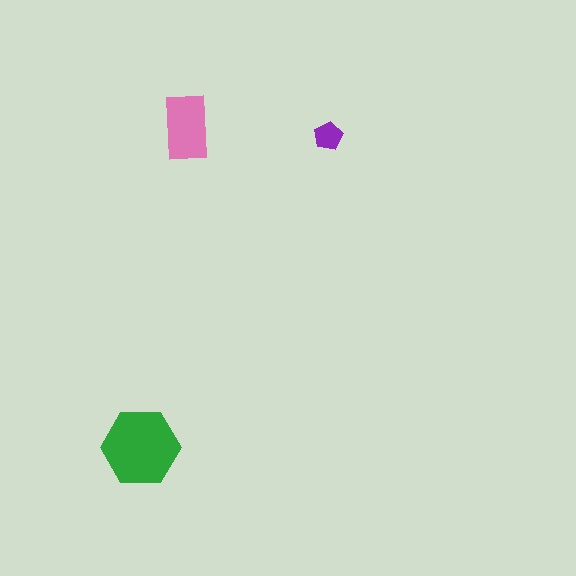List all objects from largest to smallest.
The green hexagon, the pink rectangle, the purple pentagon.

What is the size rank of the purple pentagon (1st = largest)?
3rd.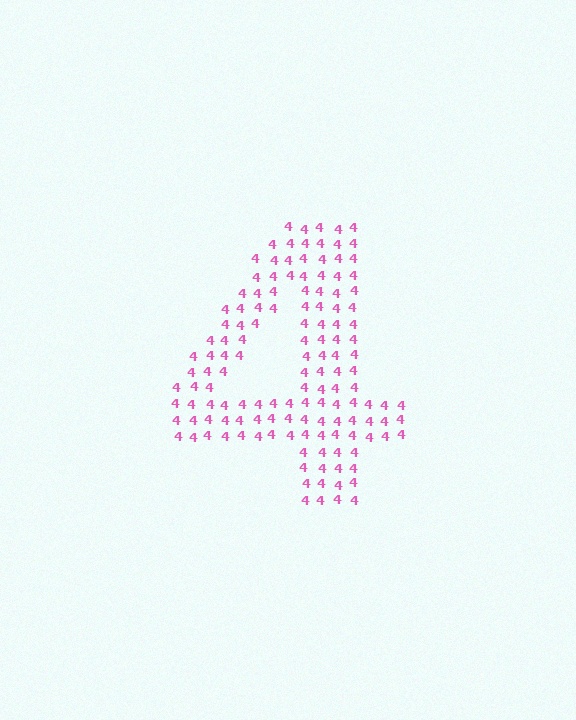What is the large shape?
The large shape is the digit 4.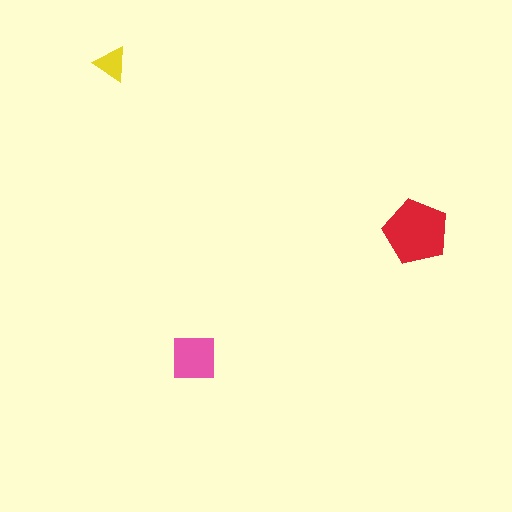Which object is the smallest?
The yellow triangle.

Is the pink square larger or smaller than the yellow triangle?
Larger.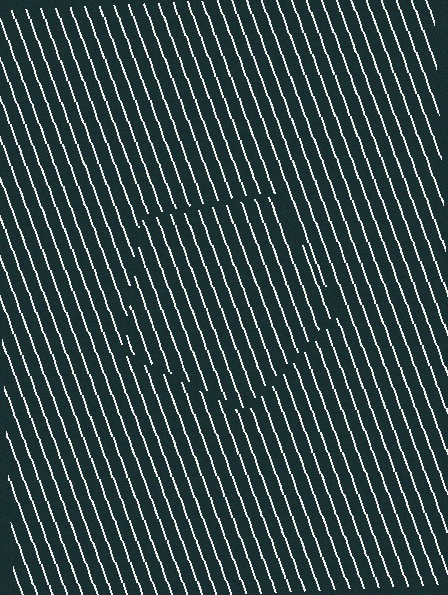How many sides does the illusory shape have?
5 sides — the line-ends trace a pentagon.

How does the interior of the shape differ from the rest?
The interior of the shape contains the same grating, shifted by half a period — the contour is defined by the phase discontinuity where line-ends from the inner and outer gratings abut.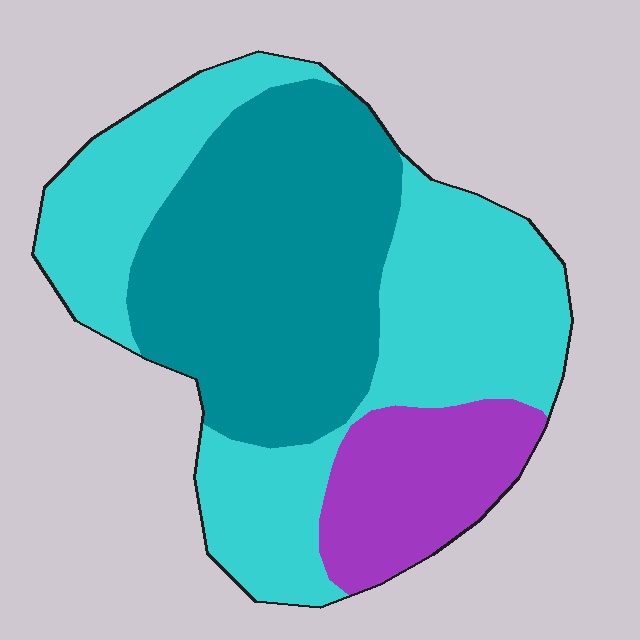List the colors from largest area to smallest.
From largest to smallest: cyan, teal, purple.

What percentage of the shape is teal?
Teal covers roughly 40% of the shape.